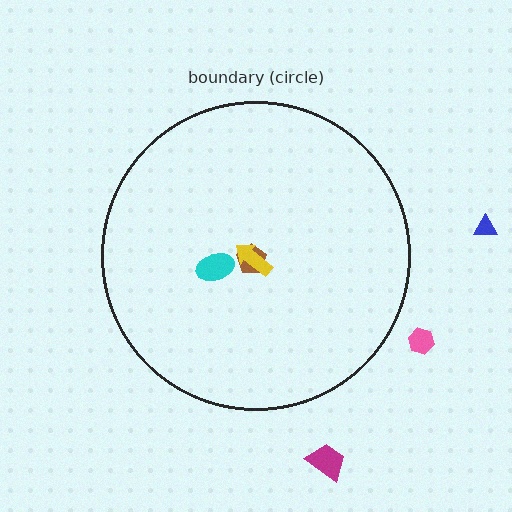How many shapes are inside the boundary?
3 inside, 3 outside.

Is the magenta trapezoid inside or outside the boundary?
Outside.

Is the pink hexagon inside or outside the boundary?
Outside.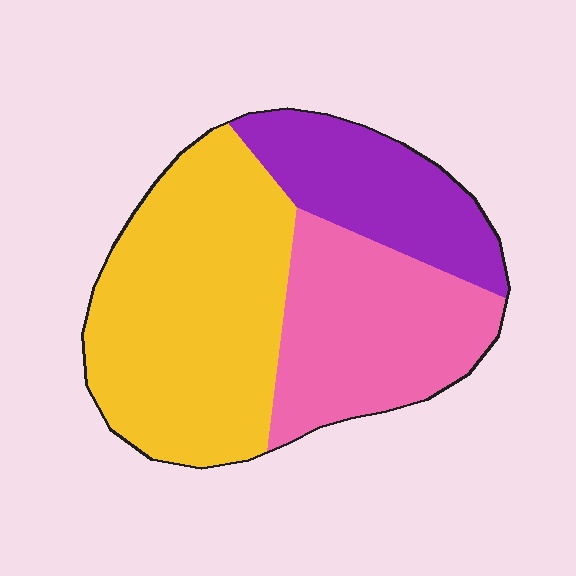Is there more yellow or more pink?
Yellow.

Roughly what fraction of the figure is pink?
Pink takes up about one third (1/3) of the figure.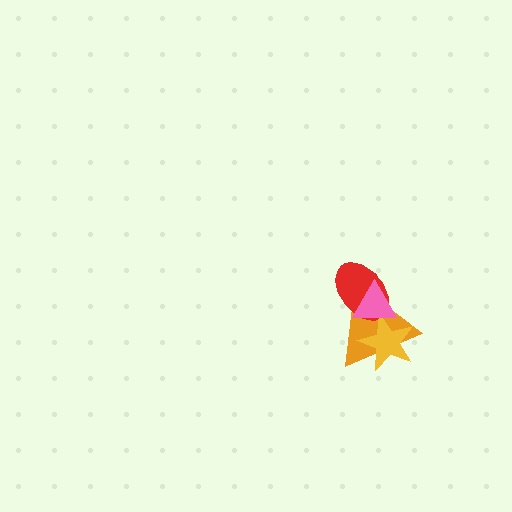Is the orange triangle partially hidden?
Yes, it is partially covered by another shape.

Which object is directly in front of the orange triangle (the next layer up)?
The red ellipse is directly in front of the orange triangle.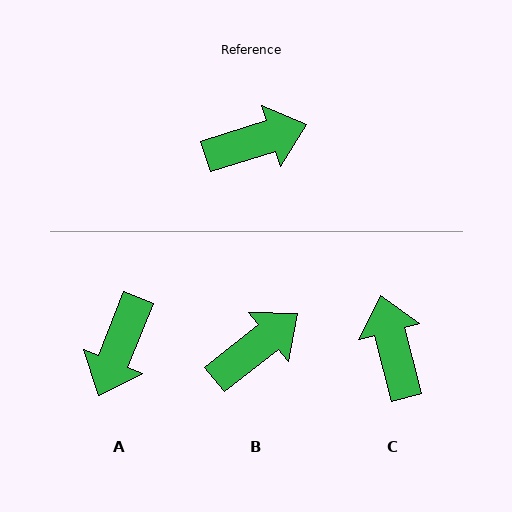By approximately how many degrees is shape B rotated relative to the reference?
Approximately 21 degrees counter-clockwise.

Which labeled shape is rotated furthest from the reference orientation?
A, about 129 degrees away.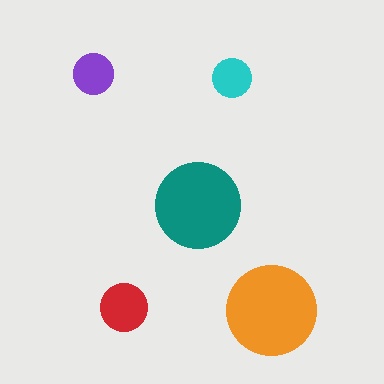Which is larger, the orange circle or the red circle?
The orange one.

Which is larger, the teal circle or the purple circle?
The teal one.